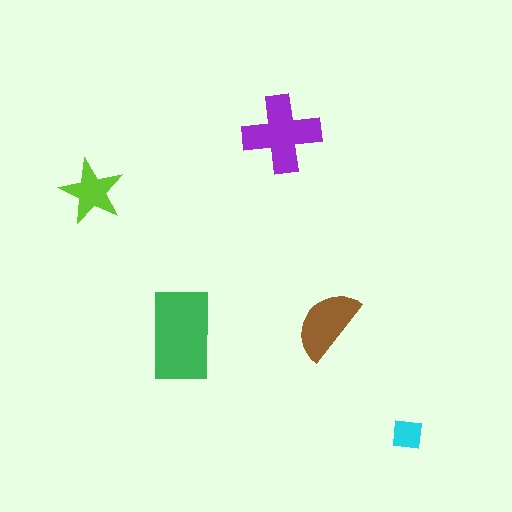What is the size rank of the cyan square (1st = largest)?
5th.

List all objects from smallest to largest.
The cyan square, the lime star, the brown semicircle, the purple cross, the green rectangle.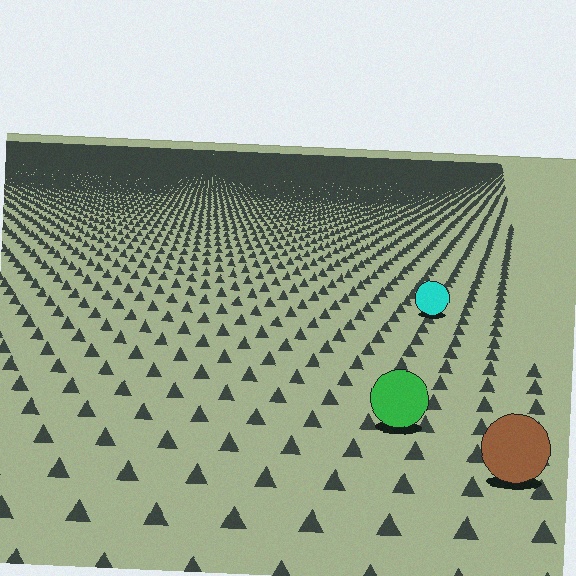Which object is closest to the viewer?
The brown circle is closest. The texture marks near it are larger and more spread out.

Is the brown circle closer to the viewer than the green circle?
Yes. The brown circle is closer — you can tell from the texture gradient: the ground texture is coarser near it.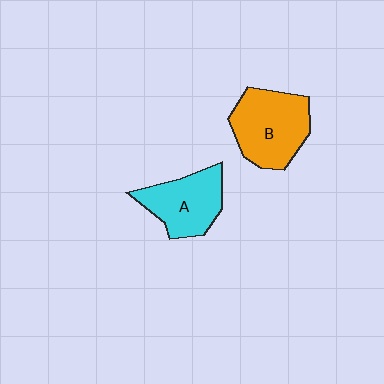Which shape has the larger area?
Shape B (orange).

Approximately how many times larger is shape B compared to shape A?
Approximately 1.2 times.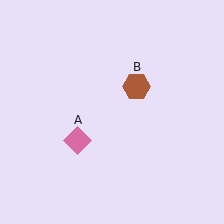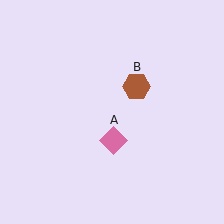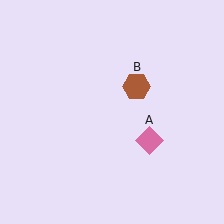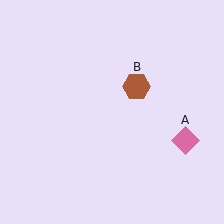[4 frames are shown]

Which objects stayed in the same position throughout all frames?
Brown hexagon (object B) remained stationary.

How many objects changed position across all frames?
1 object changed position: pink diamond (object A).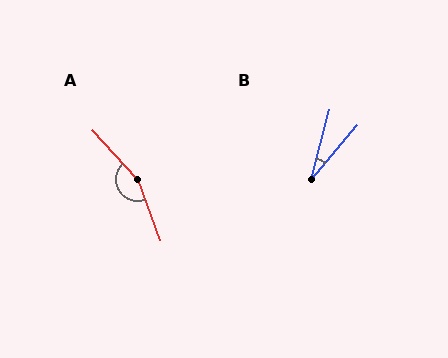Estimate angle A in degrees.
Approximately 157 degrees.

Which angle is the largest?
A, at approximately 157 degrees.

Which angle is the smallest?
B, at approximately 26 degrees.